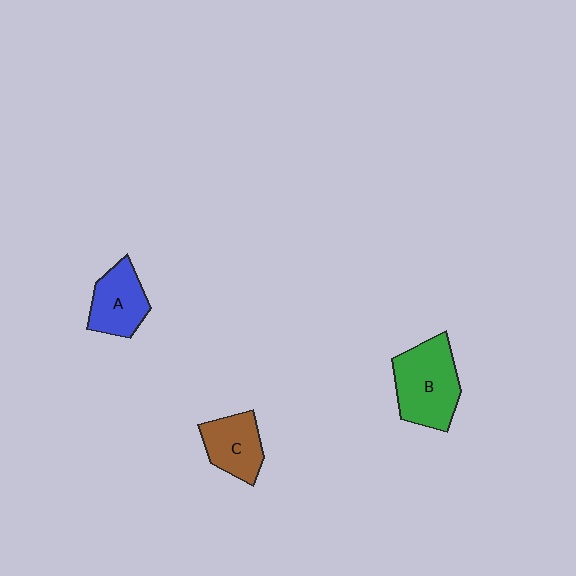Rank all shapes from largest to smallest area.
From largest to smallest: B (green), A (blue), C (brown).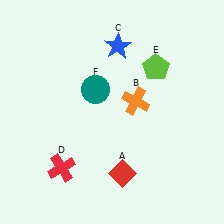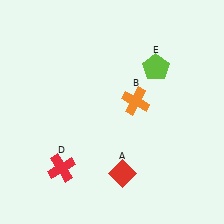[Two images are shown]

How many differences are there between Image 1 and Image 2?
There are 2 differences between the two images.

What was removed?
The teal circle (F), the blue star (C) were removed in Image 2.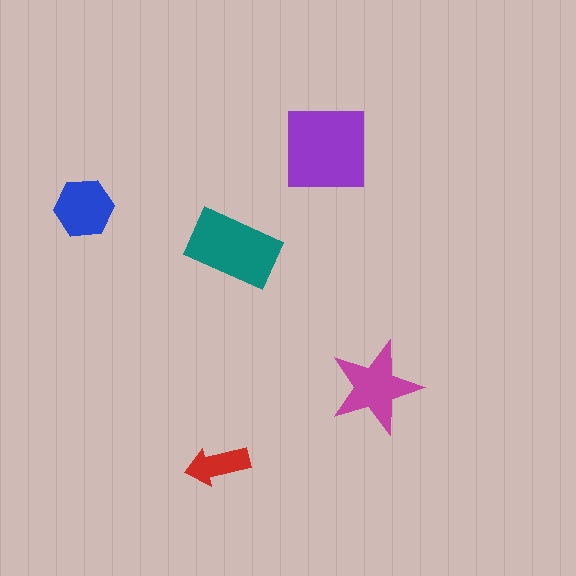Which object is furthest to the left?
The blue hexagon is leftmost.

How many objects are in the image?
There are 5 objects in the image.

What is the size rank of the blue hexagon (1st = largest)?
4th.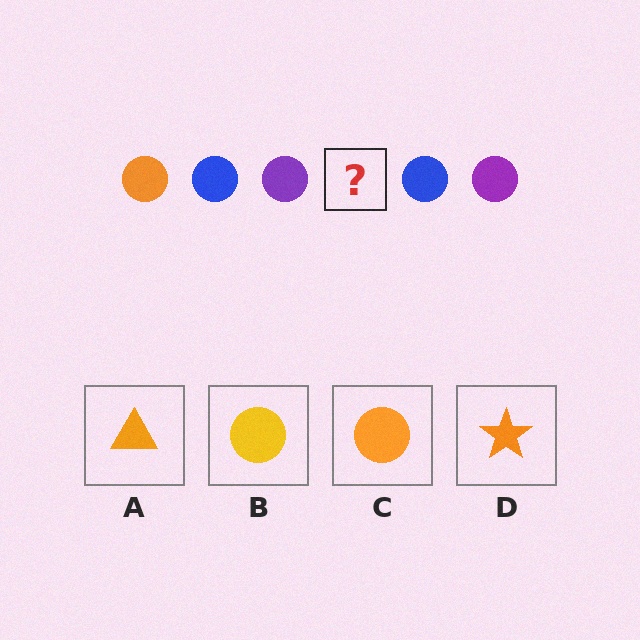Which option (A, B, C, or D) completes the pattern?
C.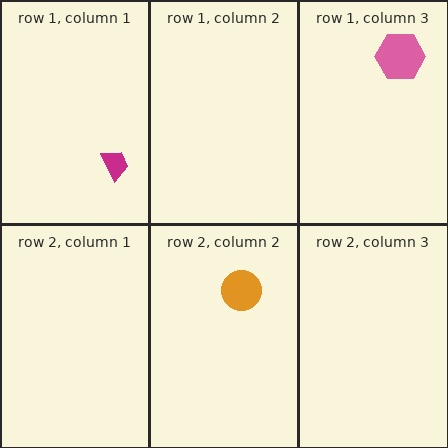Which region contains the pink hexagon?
The row 1, column 3 region.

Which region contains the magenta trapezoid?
The row 1, column 1 region.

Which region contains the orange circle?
The row 2, column 2 region.